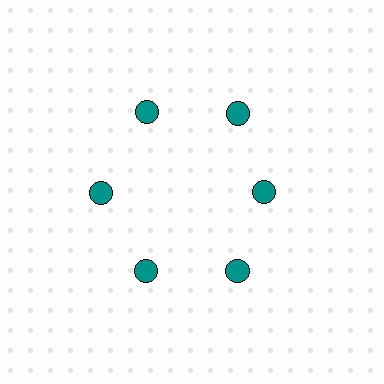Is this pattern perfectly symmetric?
No. The 6 teal circles are arranged in a ring, but one element near the 3 o'clock position is pulled inward toward the center, breaking the 6-fold rotational symmetry.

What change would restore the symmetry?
The symmetry would be restored by moving it outward, back onto the ring so that all 6 circles sit at equal angles and equal distance from the center.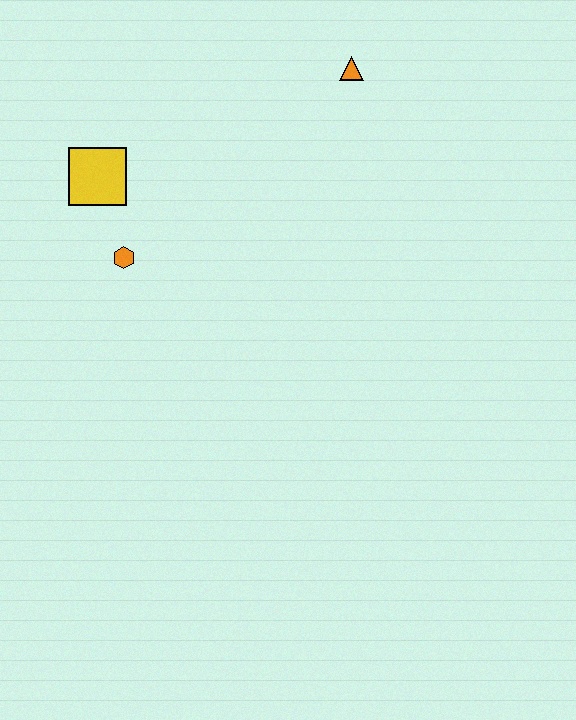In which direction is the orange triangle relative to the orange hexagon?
The orange triangle is to the right of the orange hexagon.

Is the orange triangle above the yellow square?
Yes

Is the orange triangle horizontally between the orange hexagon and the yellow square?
No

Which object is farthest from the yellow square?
The orange triangle is farthest from the yellow square.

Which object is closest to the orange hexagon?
The yellow square is closest to the orange hexagon.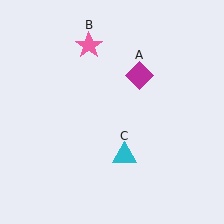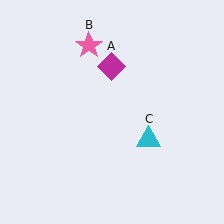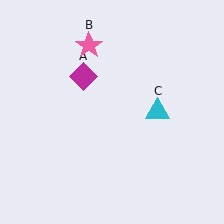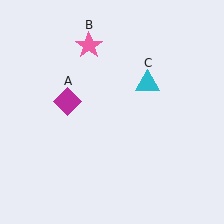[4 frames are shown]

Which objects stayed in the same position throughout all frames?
Pink star (object B) remained stationary.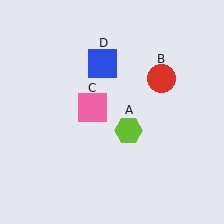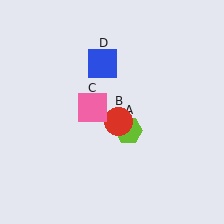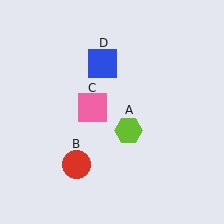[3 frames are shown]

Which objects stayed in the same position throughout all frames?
Lime hexagon (object A) and pink square (object C) and blue square (object D) remained stationary.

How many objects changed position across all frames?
1 object changed position: red circle (object B).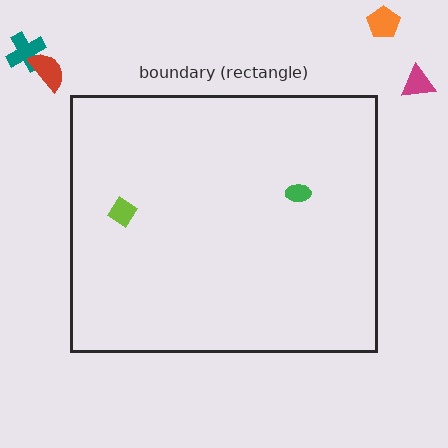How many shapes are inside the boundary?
2 inside, 4 outside.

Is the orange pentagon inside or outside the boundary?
Outside.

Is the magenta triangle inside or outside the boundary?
Outside.